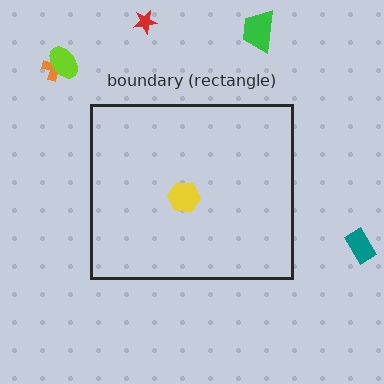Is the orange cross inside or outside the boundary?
Outside.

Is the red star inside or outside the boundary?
Outside.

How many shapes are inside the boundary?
1 inside, 5 outside.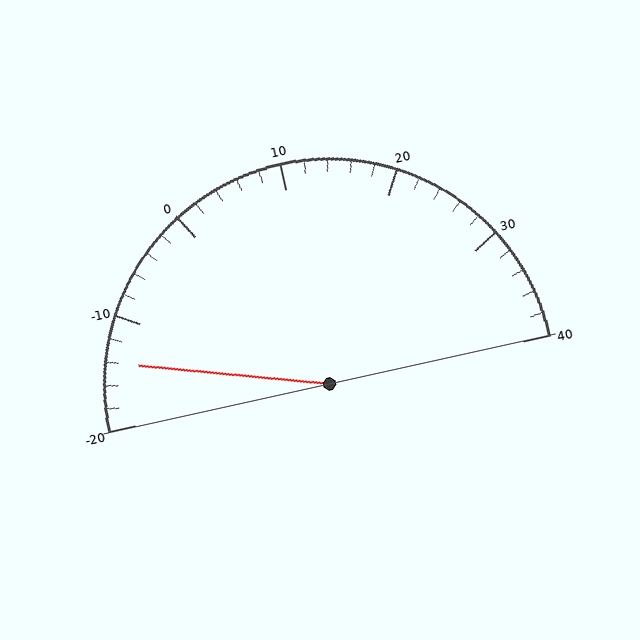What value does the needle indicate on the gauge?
The needle indicates approximately -14.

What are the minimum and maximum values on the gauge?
The gauge ranges from -20 to 40.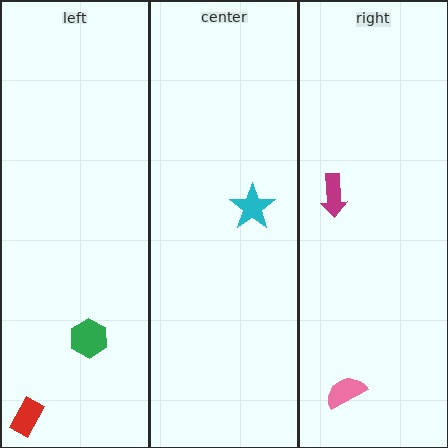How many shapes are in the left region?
2.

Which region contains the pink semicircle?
The right region.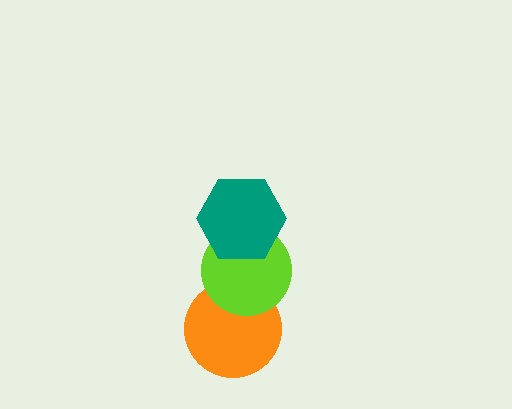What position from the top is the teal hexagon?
The teal hexagon is 1st from the top.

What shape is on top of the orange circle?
The lime circle is on top of the orange circle.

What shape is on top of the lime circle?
The teal hexagon is on top of the lime circle.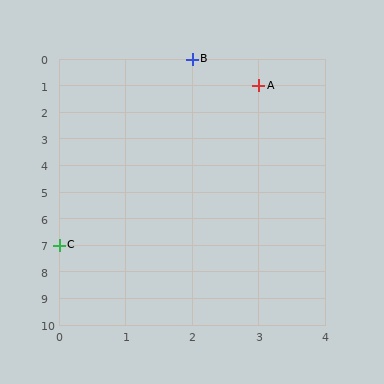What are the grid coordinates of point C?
Point C is at grid coordinates (0, 7).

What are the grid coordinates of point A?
Point A is at grid coordinates (3, 1).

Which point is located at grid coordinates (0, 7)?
Point C is at (0, 7).